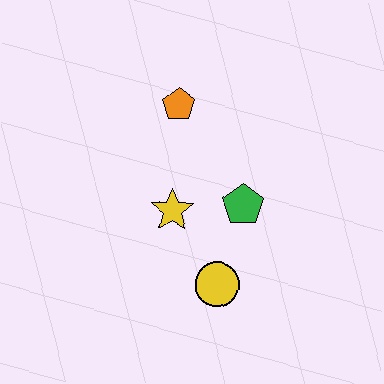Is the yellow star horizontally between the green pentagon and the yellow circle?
No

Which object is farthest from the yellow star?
The orange pentagon is farthest from the yellow star.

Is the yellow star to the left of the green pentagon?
Yes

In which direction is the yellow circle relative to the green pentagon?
The yellow circle is below the green pentagon.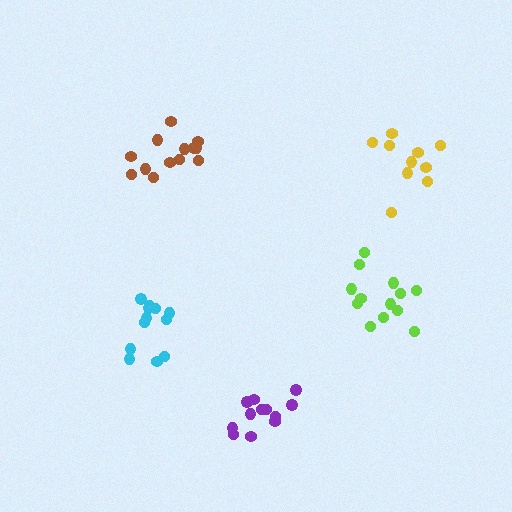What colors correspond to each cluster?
The clusters are colored: brown, cyan, yellow, purple, lime.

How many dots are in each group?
Group 1: 13 dots, Group 2: 12 dots, Group 3: 10 dots, Group 4: 12 dots, Group 5: 13 dots (60 total).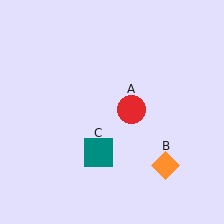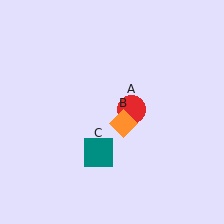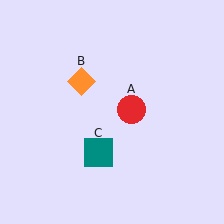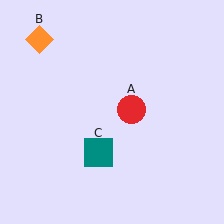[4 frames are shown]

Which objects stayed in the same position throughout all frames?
Red circle (object A) and teal square (object C) remained stationary.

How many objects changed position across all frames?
1 object changed position: orange diamond (object B).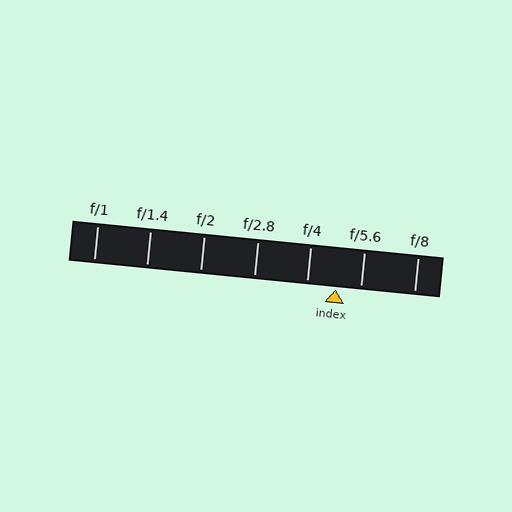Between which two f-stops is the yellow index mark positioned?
The index mark is between f/4 and f/5.6.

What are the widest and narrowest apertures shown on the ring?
The widest aperture shown is f/1 and the narrowest is f/8.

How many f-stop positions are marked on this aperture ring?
There are 7 f-stop positions marked.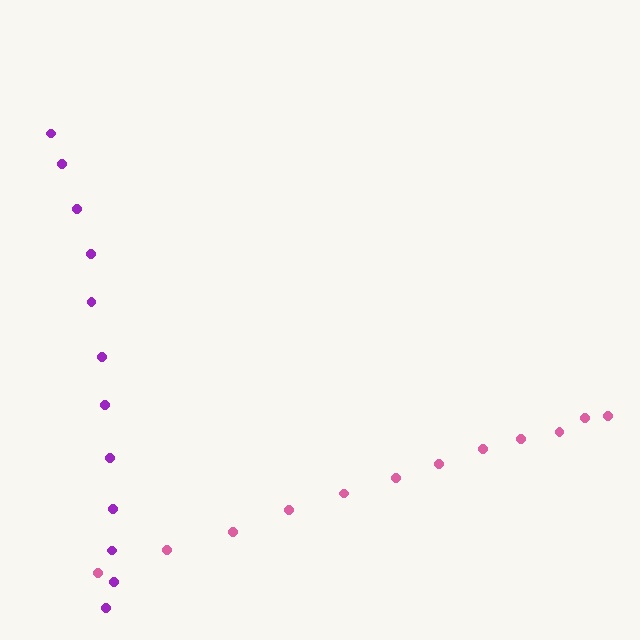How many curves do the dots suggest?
There are 2 distinct paths.